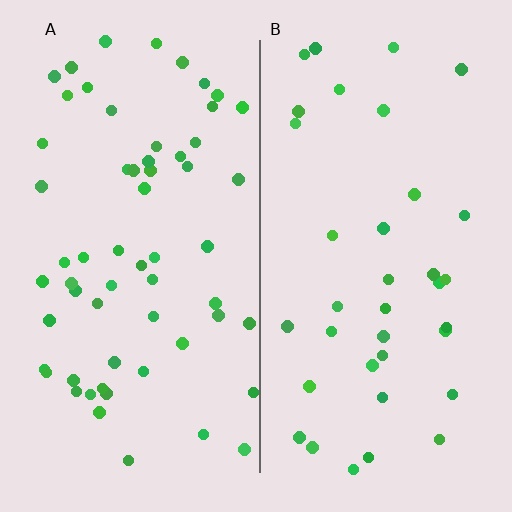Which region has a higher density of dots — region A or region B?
A (the left).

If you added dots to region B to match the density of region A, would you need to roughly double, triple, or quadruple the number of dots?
Approximately double.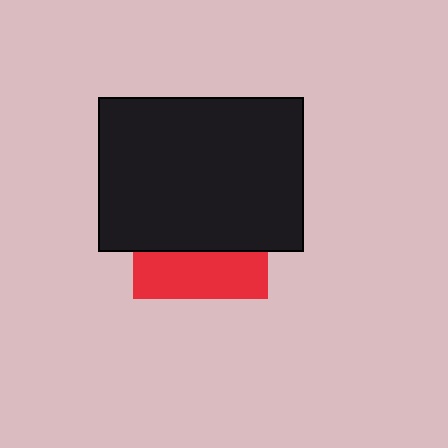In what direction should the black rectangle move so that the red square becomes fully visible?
The black rectangle should move up. That is the shortest direction to clear the overlap and leave the red square fully visible.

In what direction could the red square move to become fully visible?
The red square could move down. That would shift it out from behind the black rectangle entirely.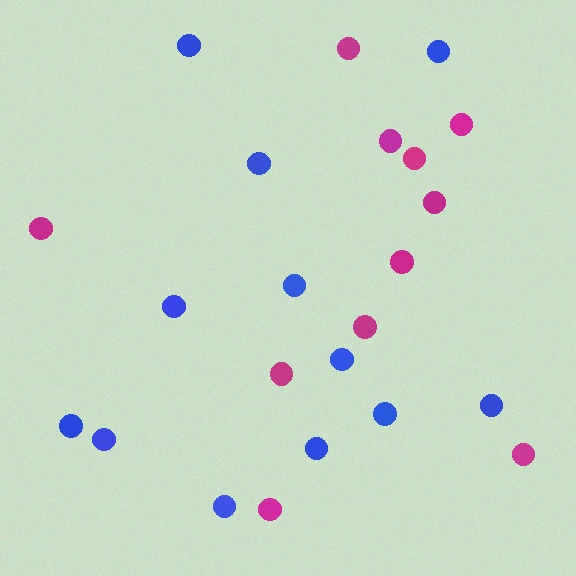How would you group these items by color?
There are 2 groups: one group of blue circles (12) and one group of magenta circles (11).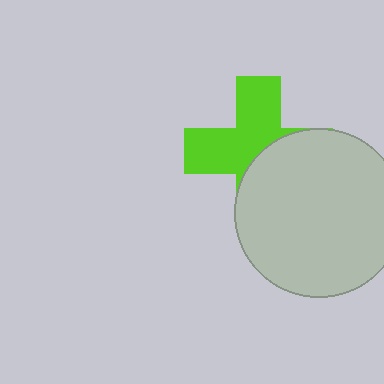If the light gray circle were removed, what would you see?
You would see the complete lime cross.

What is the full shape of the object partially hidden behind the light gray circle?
The partially hidden object is a lime cross.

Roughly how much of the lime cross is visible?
About half of it is visible (roughly 54%).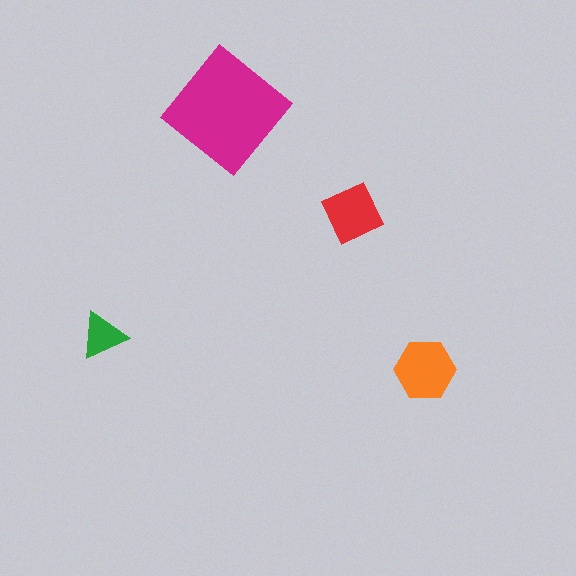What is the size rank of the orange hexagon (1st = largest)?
2nd.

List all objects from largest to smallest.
The magenta diamond, the orange hexagon, the red diamond, the green triangle.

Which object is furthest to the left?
The green triangle is leftmost.